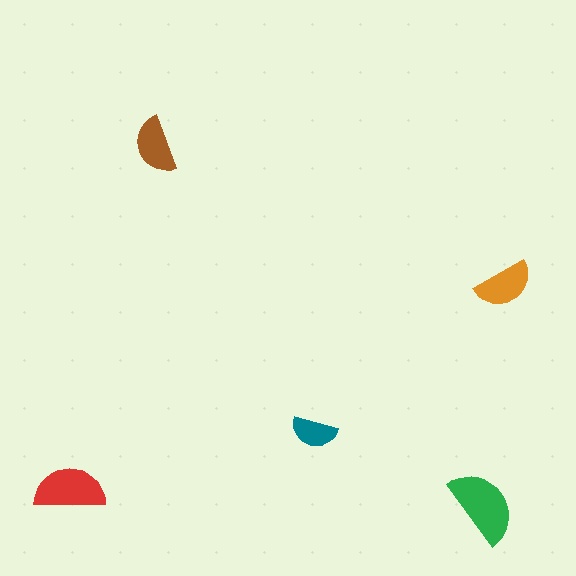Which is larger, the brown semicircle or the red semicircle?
The red one.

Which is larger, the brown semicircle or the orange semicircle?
The orange one.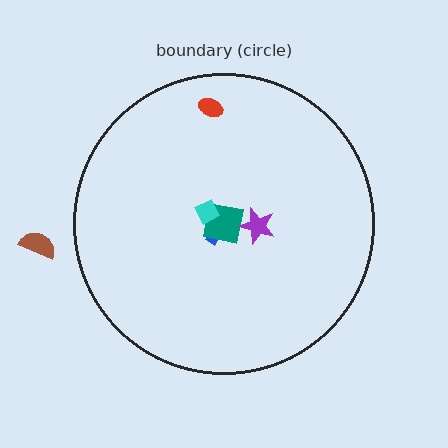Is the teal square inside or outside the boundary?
Inside.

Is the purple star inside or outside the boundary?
Inside.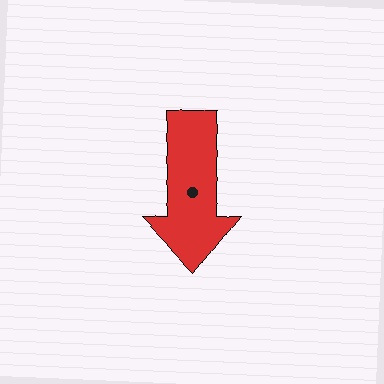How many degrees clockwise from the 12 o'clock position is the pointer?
Approximately 178 degrees.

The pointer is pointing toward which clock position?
Roughly 6 o'clock.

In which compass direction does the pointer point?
South.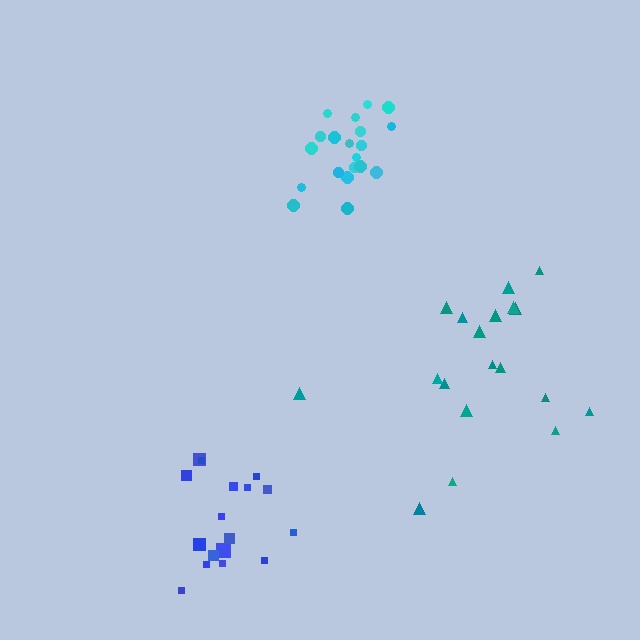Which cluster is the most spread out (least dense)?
Teal.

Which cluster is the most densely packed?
Cyan.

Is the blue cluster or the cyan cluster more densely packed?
Cyan.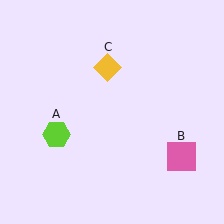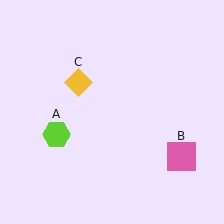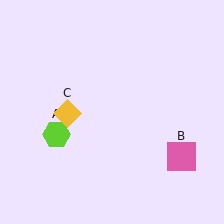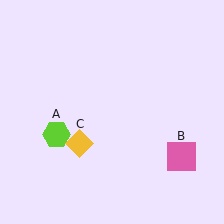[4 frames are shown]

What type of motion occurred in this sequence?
The yellow diamond (object C) rotated counterclockwise around the center of the scene.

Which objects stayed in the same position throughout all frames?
Lime hexagon (object A) and pink square (object B) remained stationary.